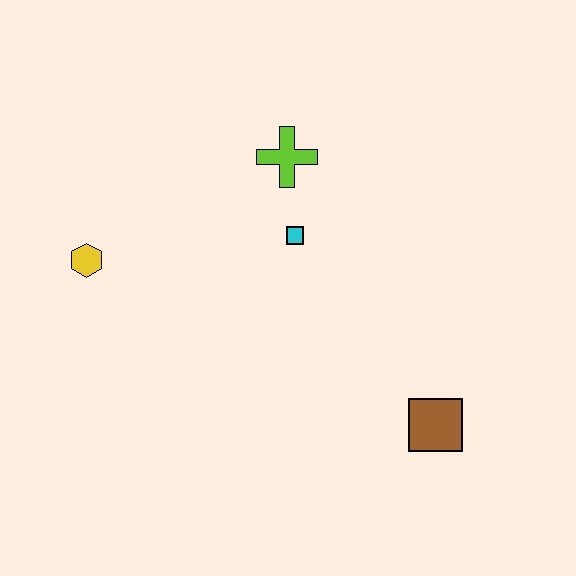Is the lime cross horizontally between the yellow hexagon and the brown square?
Yes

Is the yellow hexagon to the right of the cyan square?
No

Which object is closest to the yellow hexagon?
The cyan square is closest to the yellow hexagon.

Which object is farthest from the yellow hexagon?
The brown square is farthest from the yellow hexagon.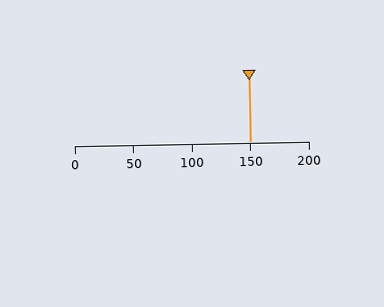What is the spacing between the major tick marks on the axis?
The major ticks are spaced 50 apart.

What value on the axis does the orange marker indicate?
The marker indicates approximately 150.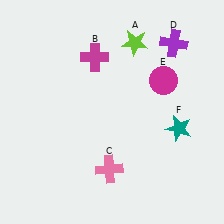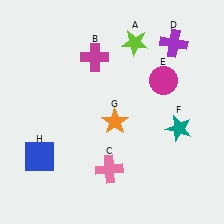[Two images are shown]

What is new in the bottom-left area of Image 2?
A blue square (H) was added in the bottom-left area of Image 2.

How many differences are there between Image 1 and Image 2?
There are 2 differences between the two images.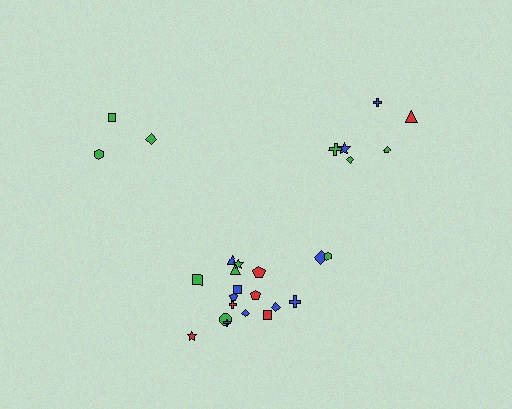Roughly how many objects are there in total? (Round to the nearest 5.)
Roughly 25 objects in total.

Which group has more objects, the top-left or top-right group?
The top-right group.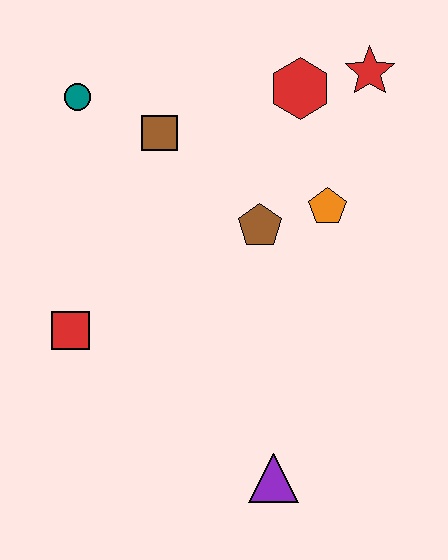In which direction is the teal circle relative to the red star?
The teal circle is to the left of the red star.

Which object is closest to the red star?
The red hexagon is closest to the red star.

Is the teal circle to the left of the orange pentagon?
Yes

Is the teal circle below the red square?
No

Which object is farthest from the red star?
The purple triangle is farthest from the red star.